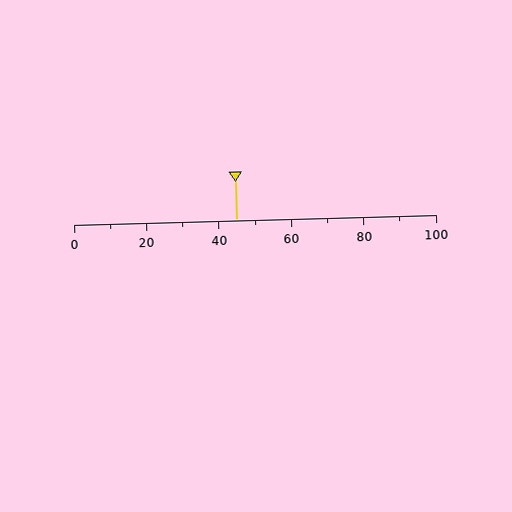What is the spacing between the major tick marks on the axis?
The major ticks are spaced 20 apart.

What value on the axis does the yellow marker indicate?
The marker indicates approximately 45.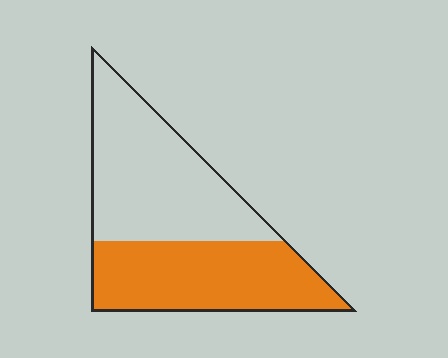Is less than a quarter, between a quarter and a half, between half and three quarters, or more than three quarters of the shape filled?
Between a quarter and a half.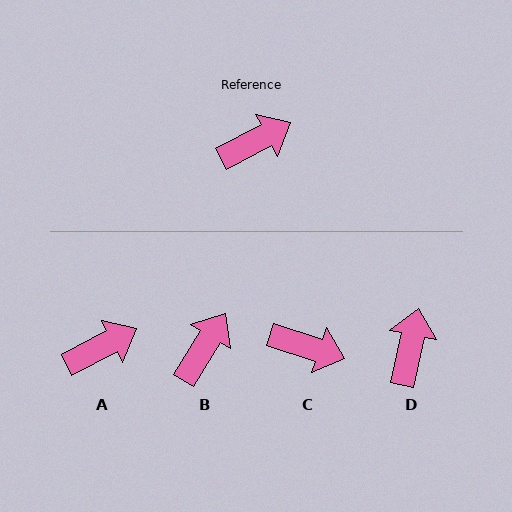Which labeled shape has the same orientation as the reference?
A.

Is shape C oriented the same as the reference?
No, it is off by about 46 degrees.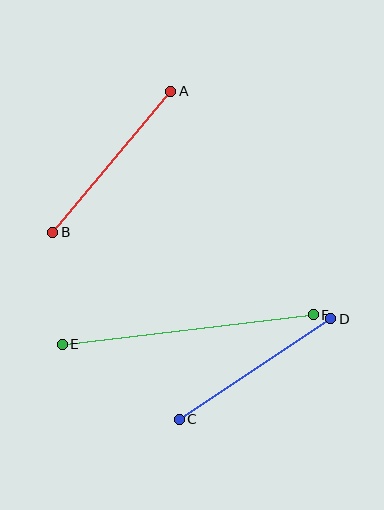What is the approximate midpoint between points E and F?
The midpoint is at approximately (188, 330) pixels.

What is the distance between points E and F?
The distance is approximately 253 pixels.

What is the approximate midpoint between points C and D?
The midpoint is at approximately (255, 369) pixels.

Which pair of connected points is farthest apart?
Points E and F are farthest apart.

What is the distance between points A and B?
The distance is approximately 184 pixels.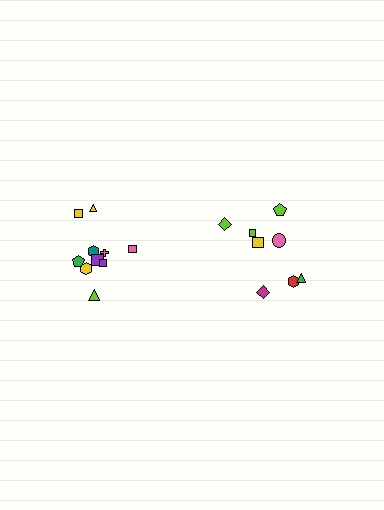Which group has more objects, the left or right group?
The left group.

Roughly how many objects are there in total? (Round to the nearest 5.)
Roughly 20 objects in total.